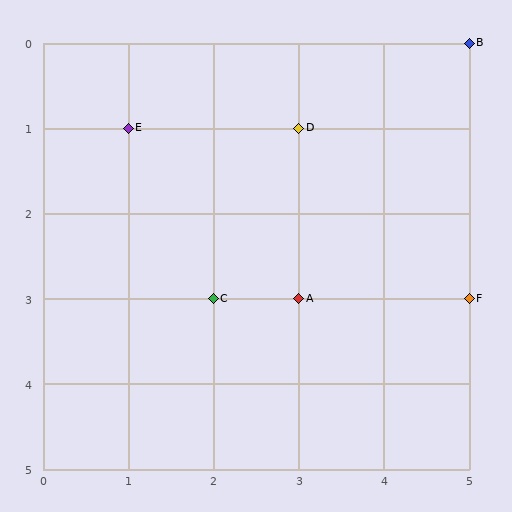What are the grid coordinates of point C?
Point C is at grid coordinates (2, 3).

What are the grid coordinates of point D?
Point D is at grid coordinates (3, 1).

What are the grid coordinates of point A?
Point A is at grid coordinates (3, 3).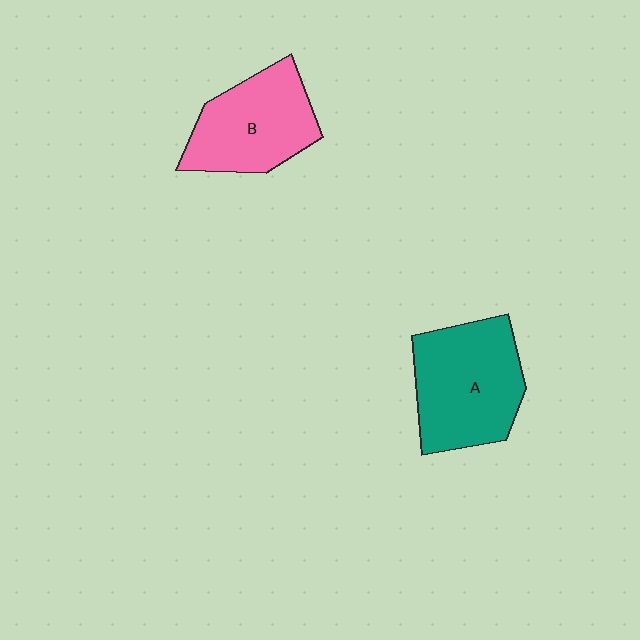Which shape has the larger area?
Shape A (teal).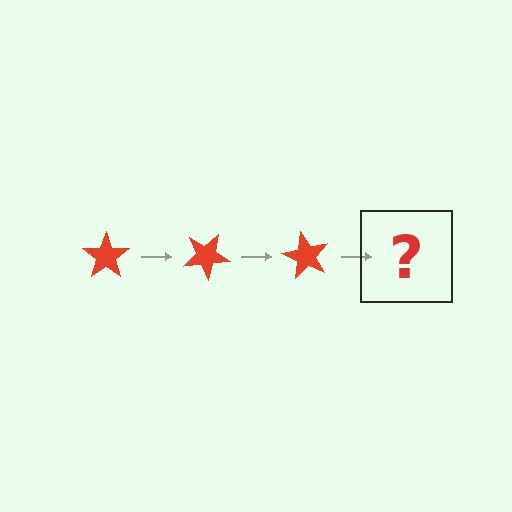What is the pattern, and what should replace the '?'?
The pattern is that the star rotates 30 degrees each step. The '?' should be a red star rotated 90 degrees.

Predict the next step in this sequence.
The next step is a red star rotated 90 degrees.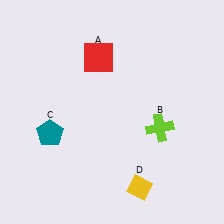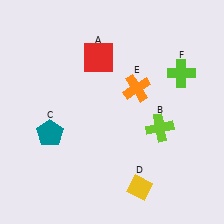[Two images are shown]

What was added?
An orange cross (E), a lime cross (F) were added in Image 2.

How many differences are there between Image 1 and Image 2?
There are 2 differences between the two images.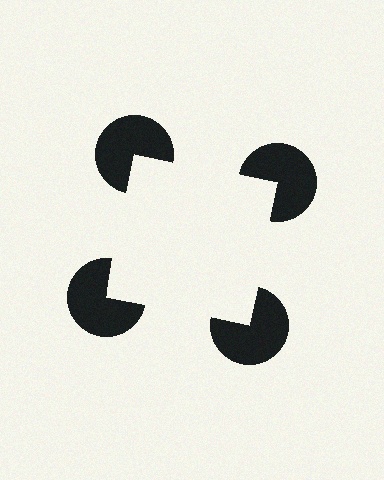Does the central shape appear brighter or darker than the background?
It typically appears slightly brighter than the background, even though no actual brightness change is drawn.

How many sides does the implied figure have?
4 sides.